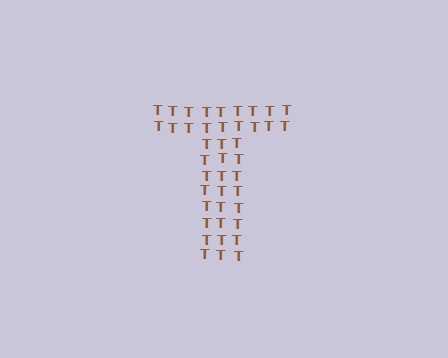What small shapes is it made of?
It is made of small letter T's.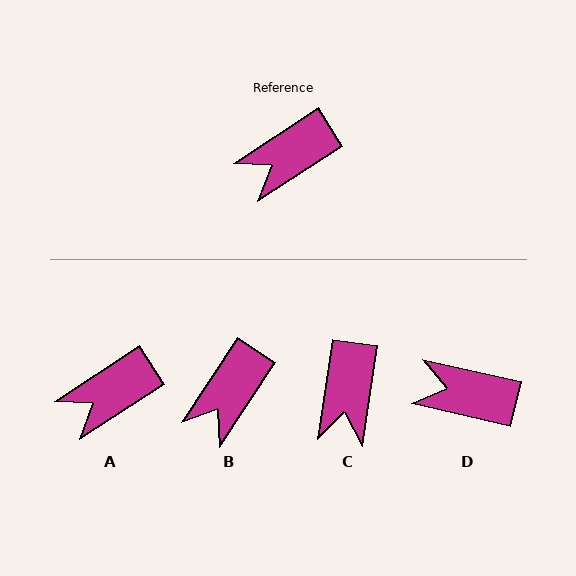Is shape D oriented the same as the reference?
No, it is off by about 46 degrees.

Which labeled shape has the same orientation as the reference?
A.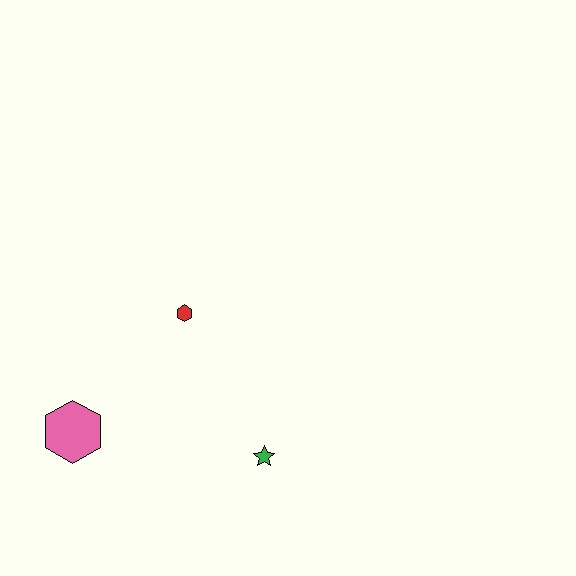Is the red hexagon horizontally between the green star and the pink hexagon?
Yes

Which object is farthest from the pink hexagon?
The green star is farthest from the pink hexagon.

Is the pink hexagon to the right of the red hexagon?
No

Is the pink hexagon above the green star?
Yes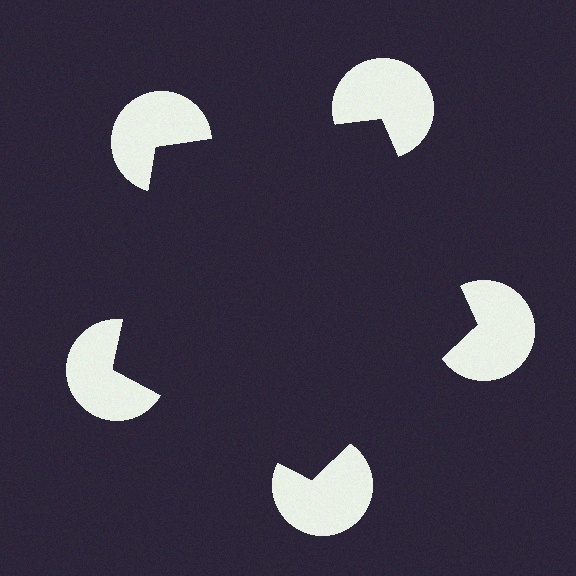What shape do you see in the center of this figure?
An illusory pentagon — its edges are inferred from the aligned wedge cuts in the pac-man discs, not physically drawn.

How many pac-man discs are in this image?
There are 5 — one at each vertex of the illusory pentagon.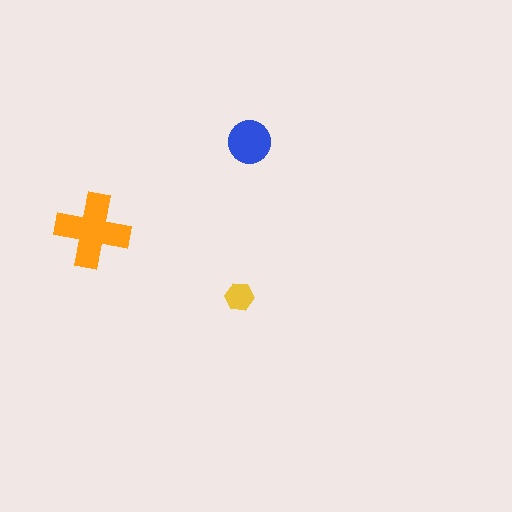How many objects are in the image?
There are 3 objects in the image.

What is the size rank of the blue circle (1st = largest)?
2nd.